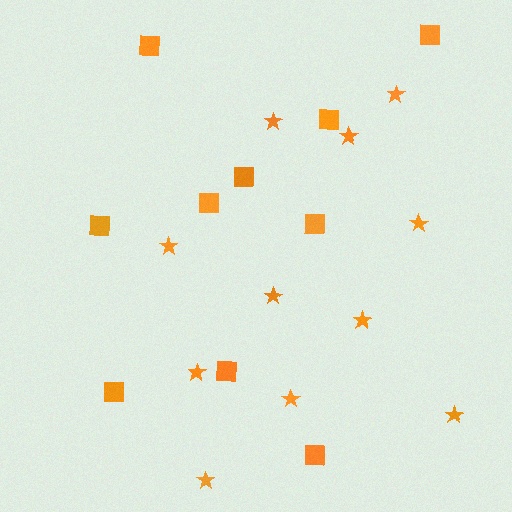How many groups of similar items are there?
There are 2 groups: one group of stars (11) and one group of squares (10).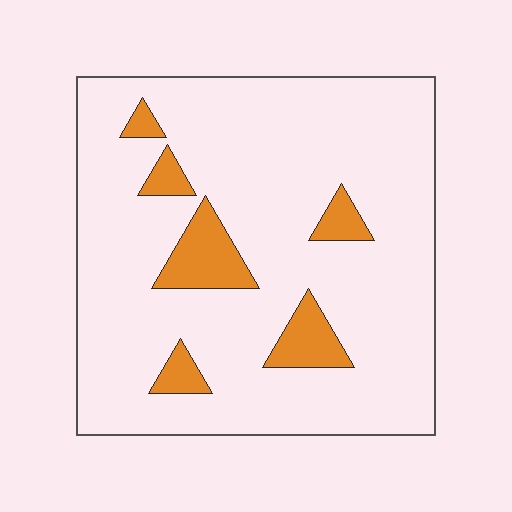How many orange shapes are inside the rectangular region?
6.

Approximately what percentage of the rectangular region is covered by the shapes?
Approximately 10%.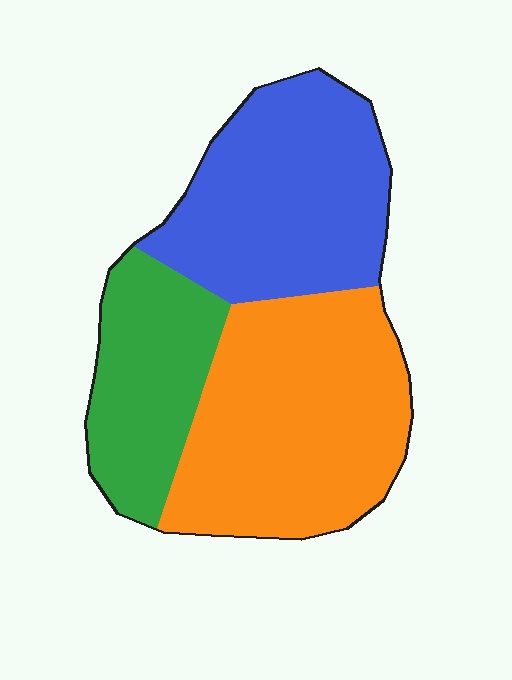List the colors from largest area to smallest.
From largest to smallest: orange, blue, green.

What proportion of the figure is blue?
Blue takes up about one third (1/3) of the figure.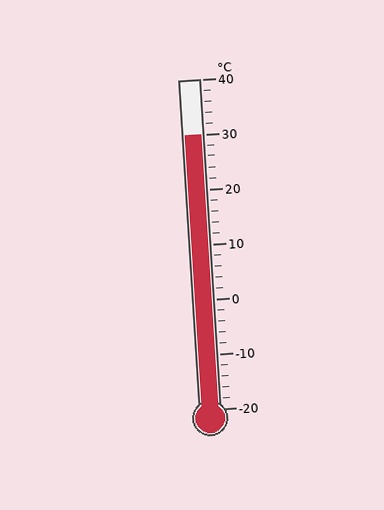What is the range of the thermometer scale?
The thermometer scale ranges from -20°C to 40°C.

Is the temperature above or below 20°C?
The temperature is above 20°C.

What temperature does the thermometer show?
The thermometer shows approximately 30°C.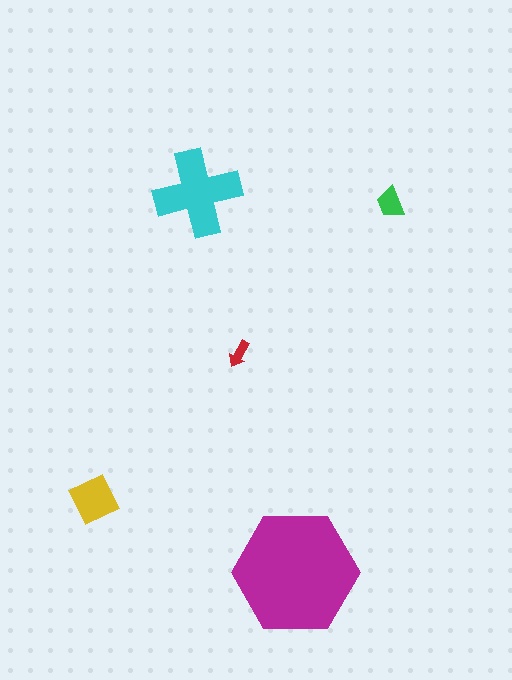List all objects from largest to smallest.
The magenta hexagon, the cyan cross, the yellow diamond, the green trapezoid, the red arrow.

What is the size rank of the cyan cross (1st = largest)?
2nd.